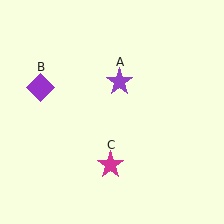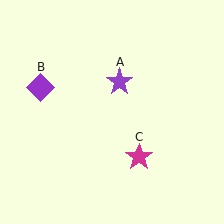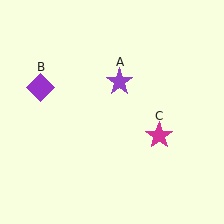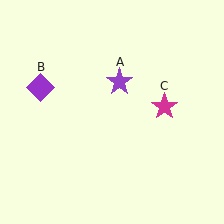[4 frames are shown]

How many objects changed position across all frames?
1 object changed position: magenta star (object C).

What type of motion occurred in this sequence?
The magenta star (object C) rotated counterclockwise around the center of the scene.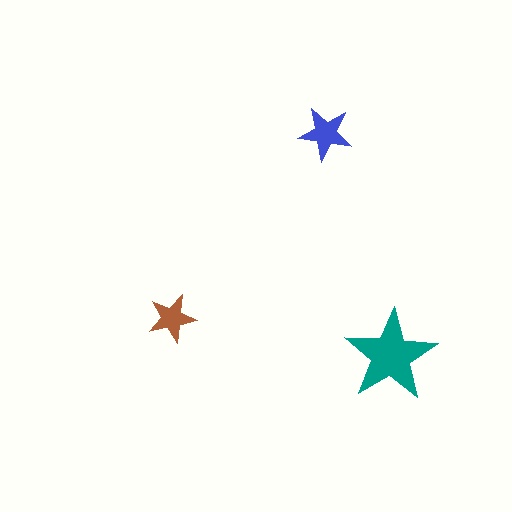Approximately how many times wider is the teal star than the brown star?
About 2 times wider.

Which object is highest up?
The blue star is topmost.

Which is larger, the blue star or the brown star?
The blue one.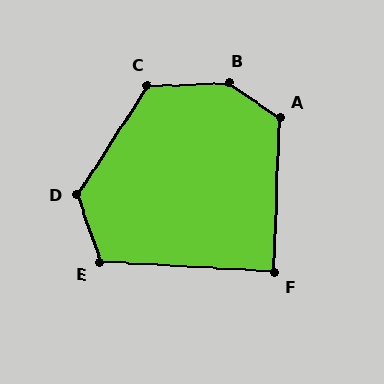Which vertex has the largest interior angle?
B, at approximately 144 degrees.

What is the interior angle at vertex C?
Approximately 125 degrees (obtuse).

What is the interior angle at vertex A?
Approximately 122 degrees (obtuse).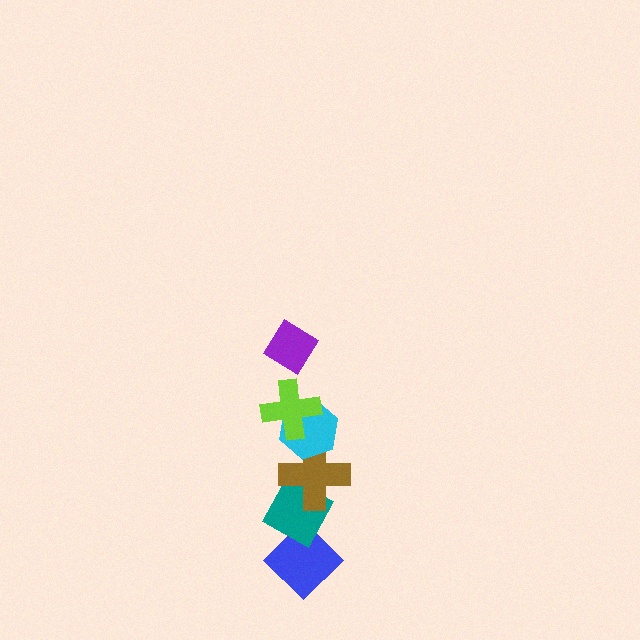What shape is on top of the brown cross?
The cyan hexagon is on top of the brown cross.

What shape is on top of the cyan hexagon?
The lime cross is on top of the cyan hexagon.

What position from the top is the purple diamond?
The purple diamond is 1st from the top.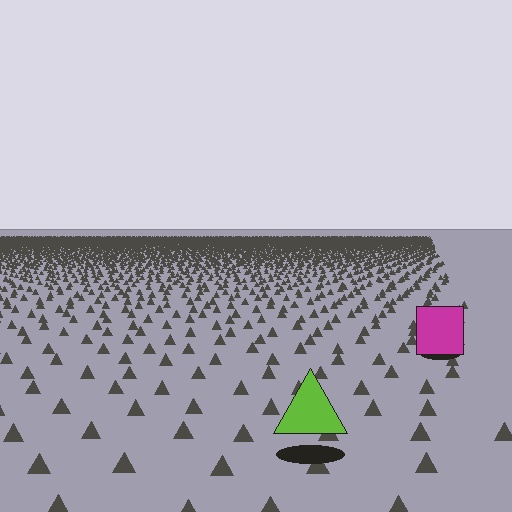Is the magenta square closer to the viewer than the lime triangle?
No. The lime triangle is closer — you can tell from the texture gradient: the ground texture is coarser near it.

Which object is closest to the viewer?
The lime triangle is closest. The texture marks near it are larger and more spread out.